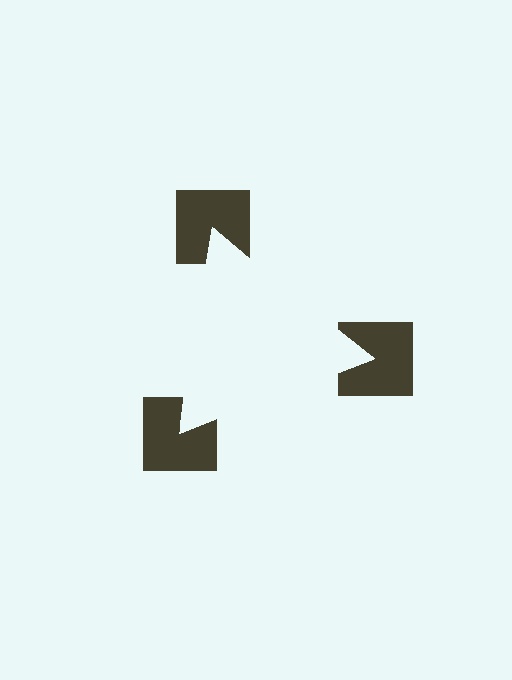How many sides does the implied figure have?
3 sides.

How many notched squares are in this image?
There are 3 — one at each vertex of the illusory triangle.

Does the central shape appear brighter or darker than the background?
It typically appears slightly brighter than the background, even though no actual brightness change is drawn.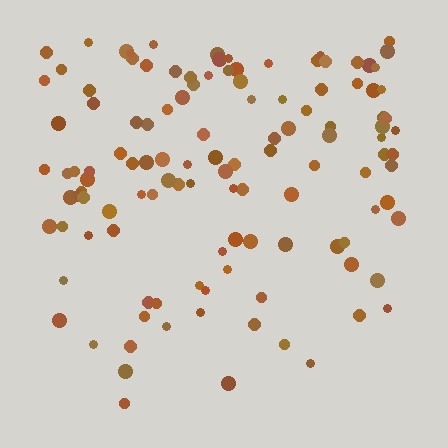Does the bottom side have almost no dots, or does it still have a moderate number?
Still a moderate number, just noticeably fewer than the top.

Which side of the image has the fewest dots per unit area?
The bottom.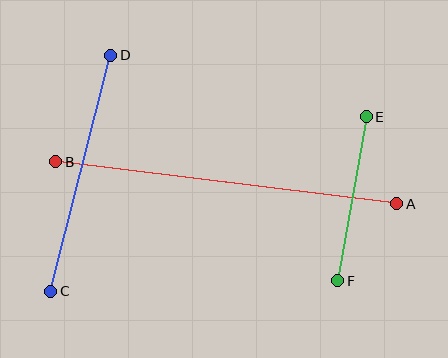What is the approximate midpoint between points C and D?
The midpoint is at approximately (81, 173) pixels.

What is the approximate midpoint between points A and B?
The midpoint is at approximately (226, 183) pixels.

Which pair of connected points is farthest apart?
Points A and B are farthest apart.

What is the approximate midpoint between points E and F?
The midpoint is at approximately (352, 199) pixels.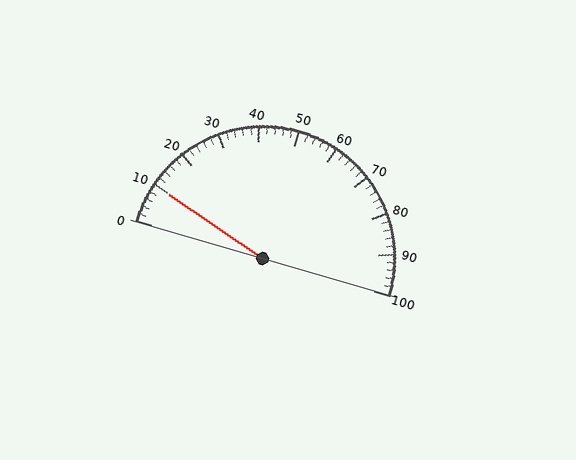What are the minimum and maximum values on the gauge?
The gauge ranges from 0 to 100.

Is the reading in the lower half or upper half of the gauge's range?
The reading is in the lower half of the range (0 to 100).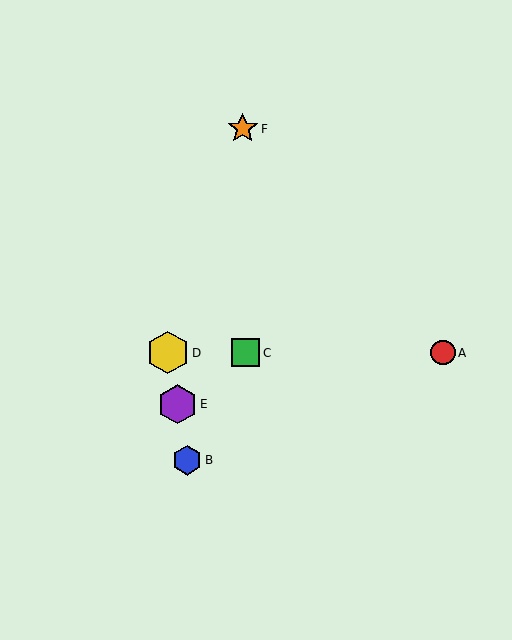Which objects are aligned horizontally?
Objects A, C, D are aligned horizontally.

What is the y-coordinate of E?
Object E is at y≈404.